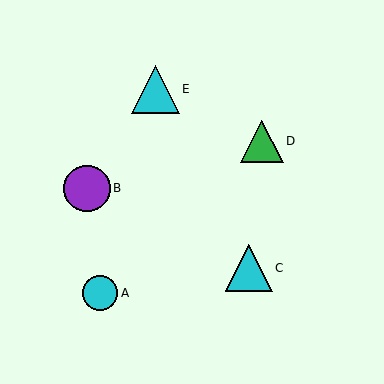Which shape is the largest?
The cyan triangle (labeled E) is the largest.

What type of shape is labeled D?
Shape D is a green triangle.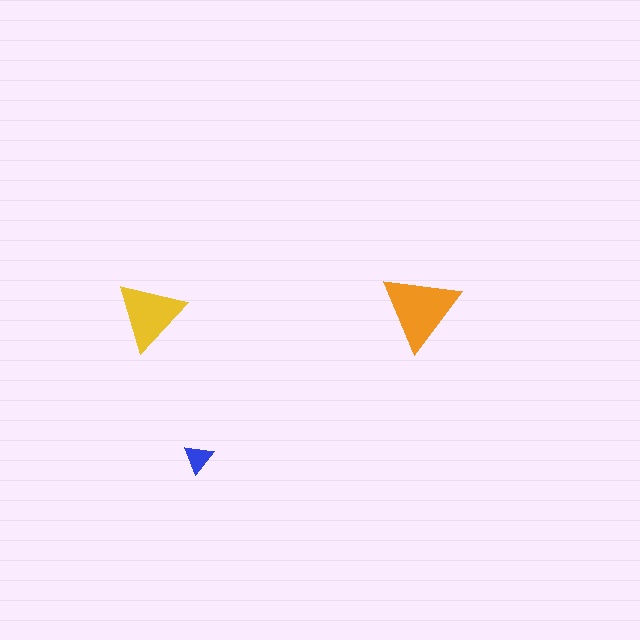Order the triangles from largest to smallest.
the orange one, the yellow one, the blue one.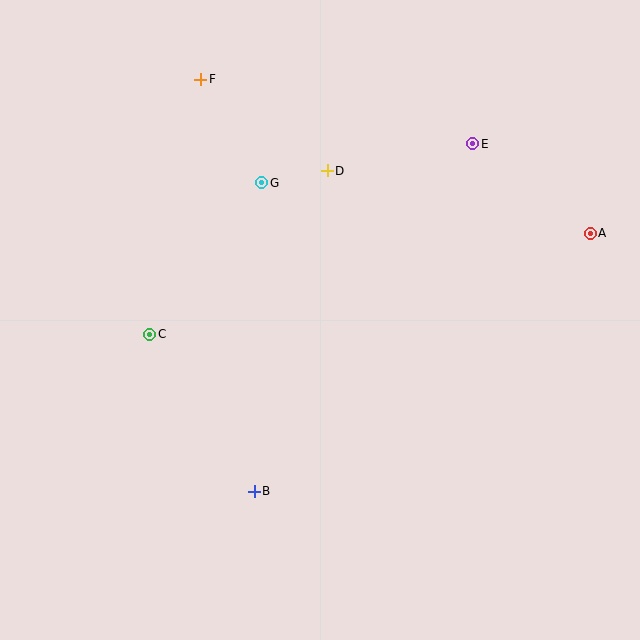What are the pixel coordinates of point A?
Point A is at (590, 233).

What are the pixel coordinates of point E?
Point E is at (473, 144).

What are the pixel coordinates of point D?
Point D is at (327, 171).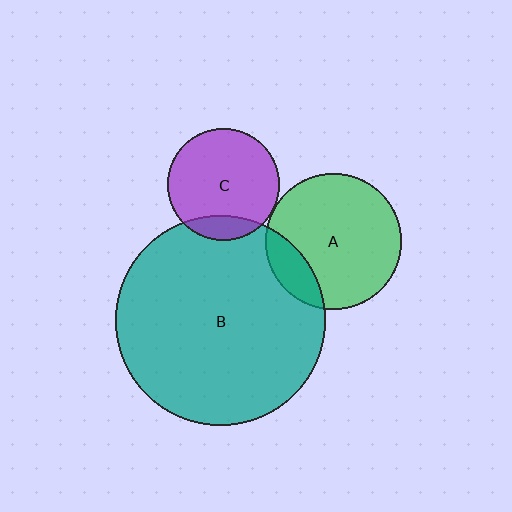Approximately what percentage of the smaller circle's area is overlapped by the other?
Approximately 5%.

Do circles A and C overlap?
Yes.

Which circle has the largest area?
Circle B (teal).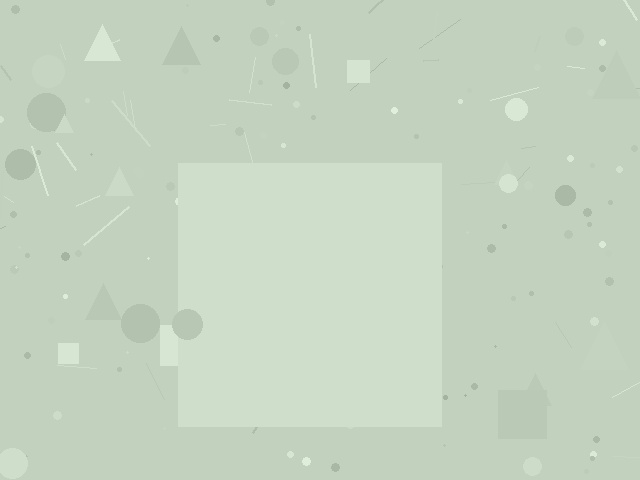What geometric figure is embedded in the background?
A square is embedded in the background.